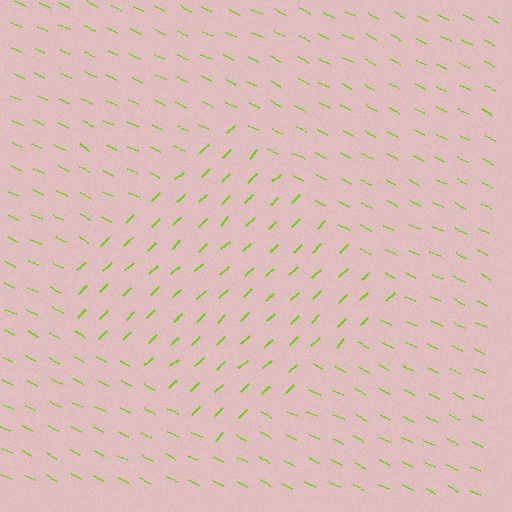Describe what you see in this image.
The image is filled with small lime line segments. A diamond region in the image has lines oriented differently from the surrounding lines, creating a visible texture boundary.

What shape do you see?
I see a diamond.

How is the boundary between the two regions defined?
The boundary is defined purely by a change in line orientation (approximately 69 degrees difference). All lines are the same color and thickness.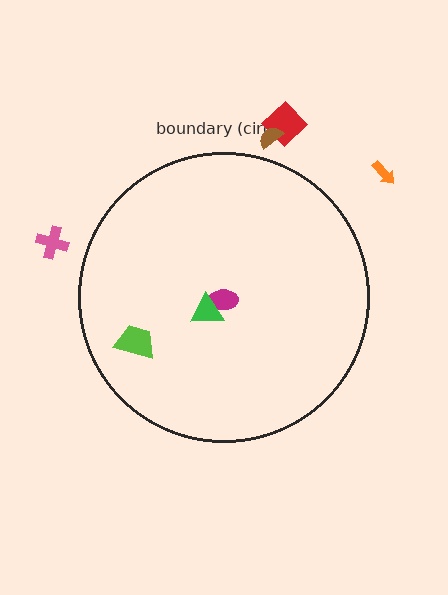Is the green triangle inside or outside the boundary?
Inside.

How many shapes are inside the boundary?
3 inside, 4 outside.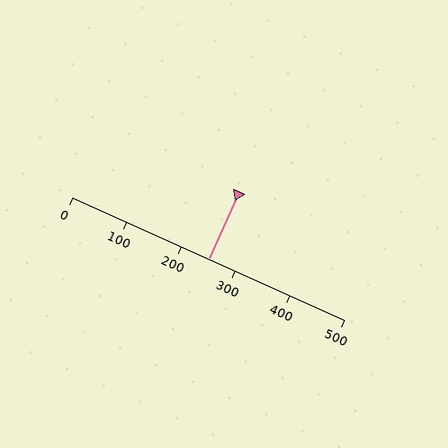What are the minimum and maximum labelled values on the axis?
The axis runs from 0 to 500.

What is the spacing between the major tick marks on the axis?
The major ticks are spaced 100 apart.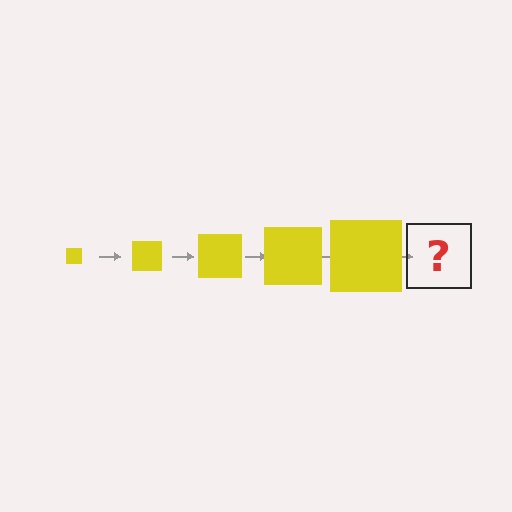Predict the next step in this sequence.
The next step is a yellow square, larger than the previous one.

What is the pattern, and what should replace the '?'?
The pattern is that the square gets progressively larger each step. The '?' should be a yellow square, larger than the previous one.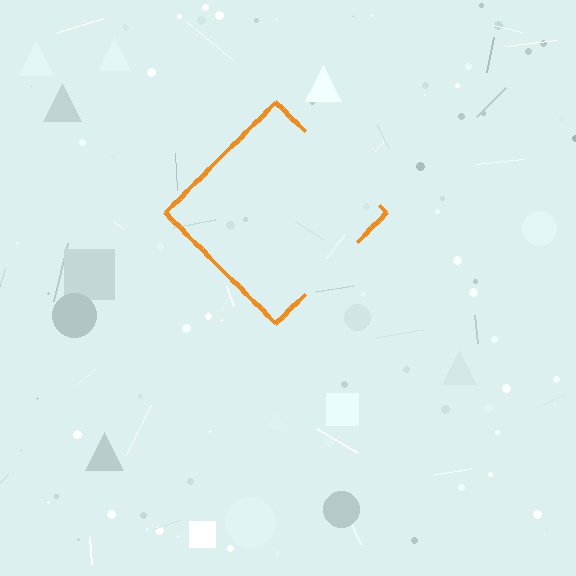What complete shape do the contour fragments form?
The contour fragments form a diamond.